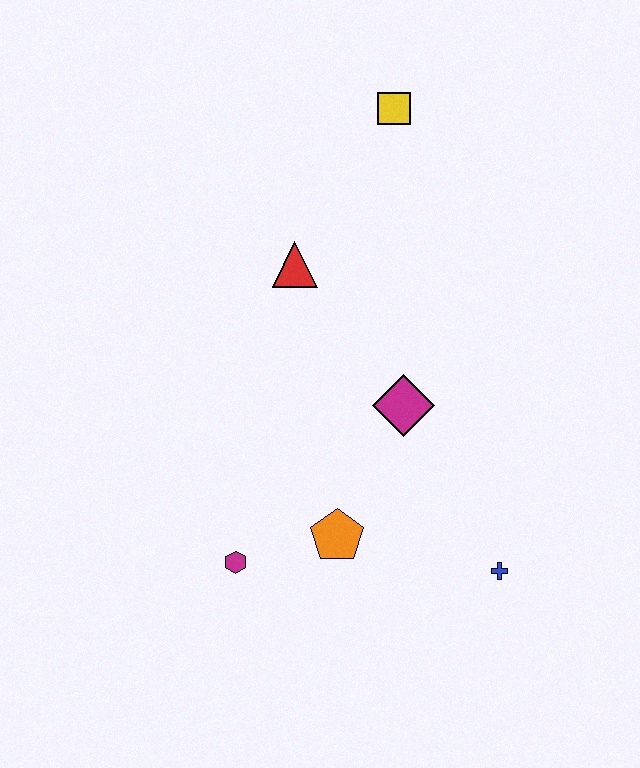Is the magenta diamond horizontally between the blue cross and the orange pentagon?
Yes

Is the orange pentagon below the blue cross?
No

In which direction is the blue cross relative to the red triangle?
The blue cross is below the red triangle.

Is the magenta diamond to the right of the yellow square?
Yes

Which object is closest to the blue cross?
The orange pentagon is closest to the blue cross.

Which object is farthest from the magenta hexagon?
The yellow square is farthest from the magenta hexagon.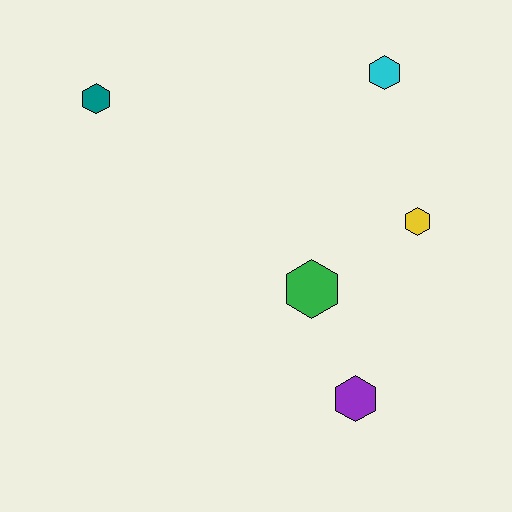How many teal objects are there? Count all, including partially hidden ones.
There is 1 teal object.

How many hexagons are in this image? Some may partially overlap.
There are 5 hexagons.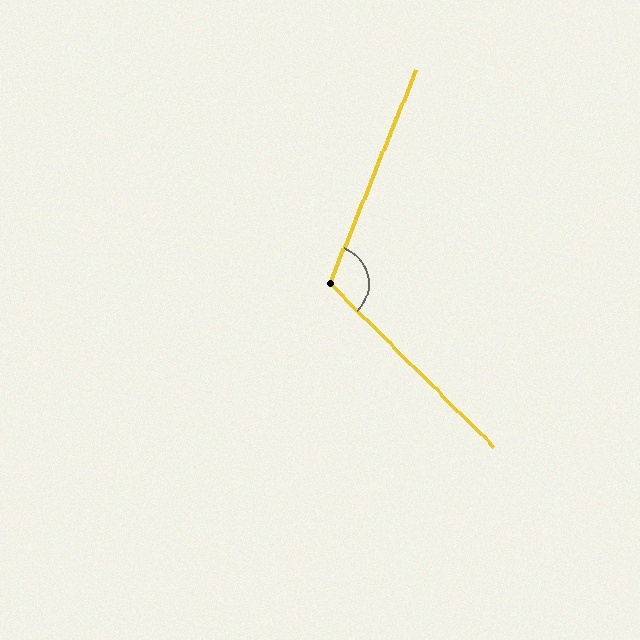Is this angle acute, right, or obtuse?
It is obtuse.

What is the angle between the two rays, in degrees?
Approximately 113 degrees.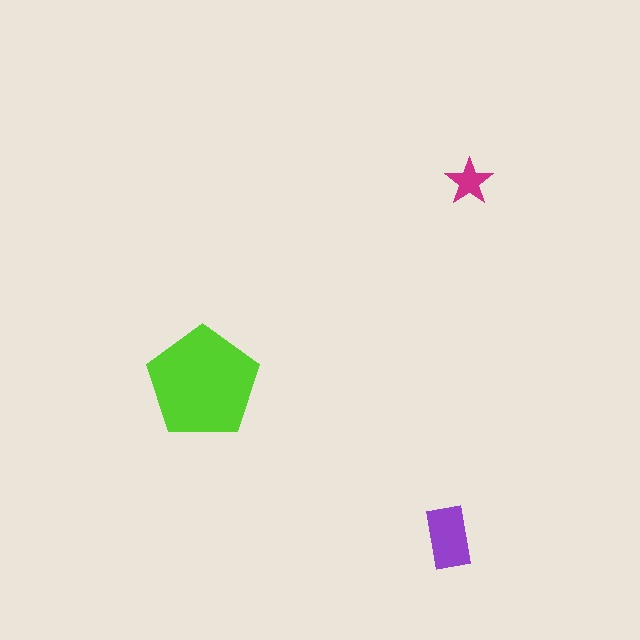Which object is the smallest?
The magenta star.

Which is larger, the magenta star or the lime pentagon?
The lime pentagon.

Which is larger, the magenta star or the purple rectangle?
The purple rectangle.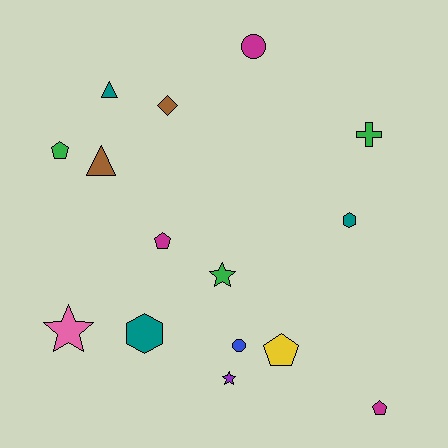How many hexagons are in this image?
There are 2 hexagons.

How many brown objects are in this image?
There are 2 brown objects.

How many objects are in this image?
There are 15 objects.